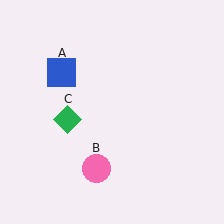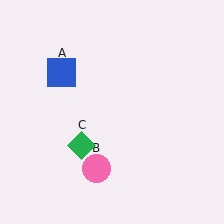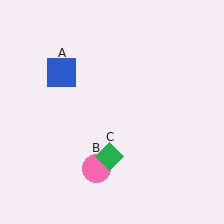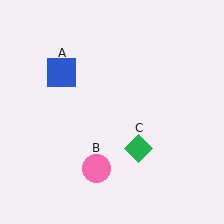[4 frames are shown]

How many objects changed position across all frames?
1 object changed position: green diamond (object C).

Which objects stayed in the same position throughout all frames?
Blue square (object A) and pink circle (object B) remained stationary.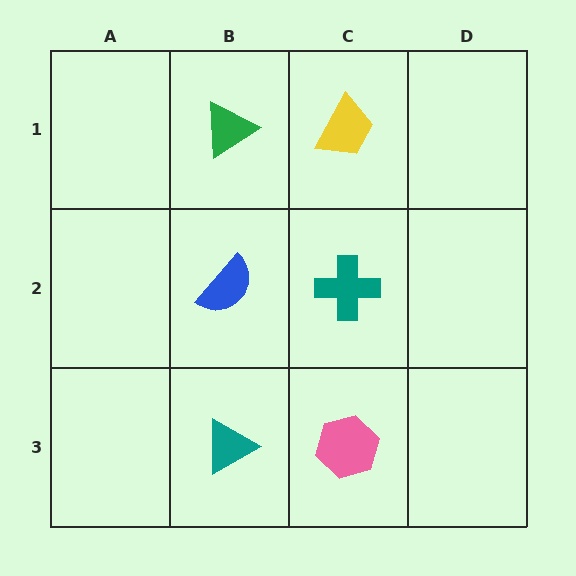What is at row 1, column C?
A yellow trapezoid.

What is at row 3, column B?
A teal triangle.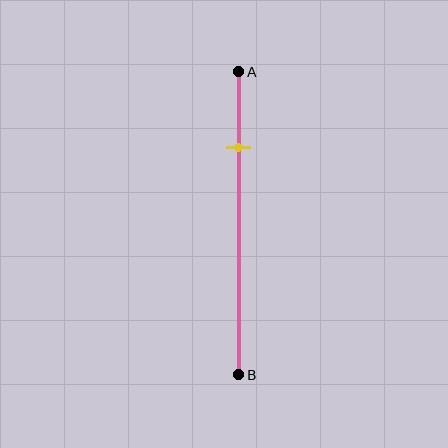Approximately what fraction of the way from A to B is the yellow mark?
The yellow mark is approximately 25% of the way from A to B.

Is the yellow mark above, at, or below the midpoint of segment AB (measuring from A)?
The yellow mark is above the midpoint of segment AB.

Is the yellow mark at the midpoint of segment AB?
No, the mark is at about 25% from A, not at the 50% midpoint.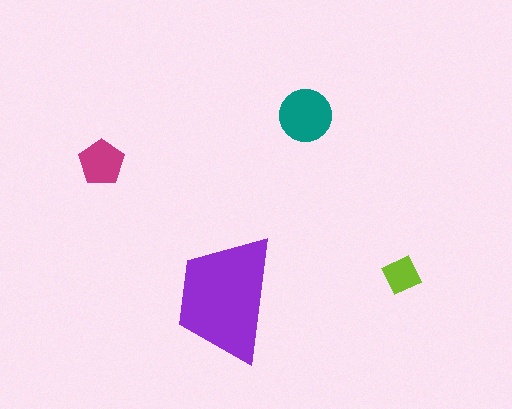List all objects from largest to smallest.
The purple trapezoid, the teal circle, the magenta pentagon, the lime diamond.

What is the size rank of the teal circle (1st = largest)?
2nd.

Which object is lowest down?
The purple trapezoid is bottommost.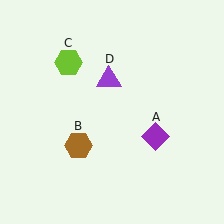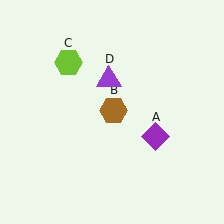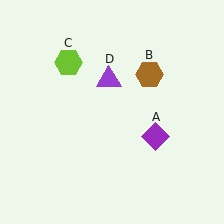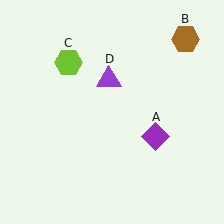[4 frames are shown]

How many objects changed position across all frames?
1 object changed position: brown hexagon (object B).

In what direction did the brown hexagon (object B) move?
The brown hexagon (object B) moved up and to the right.